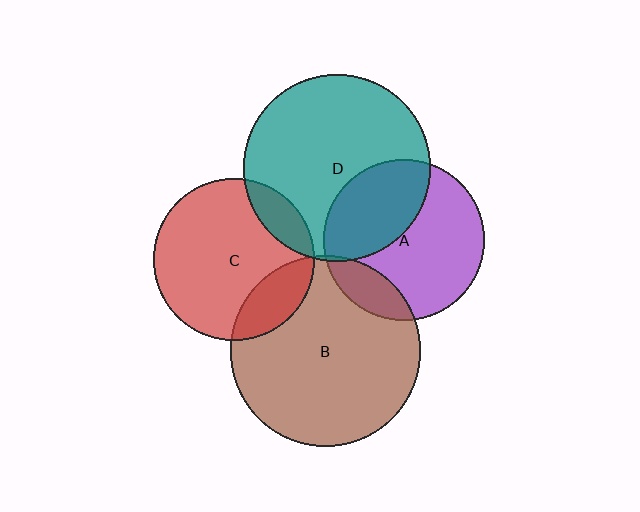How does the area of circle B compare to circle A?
Approximately 1.4 times.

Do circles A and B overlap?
Yes.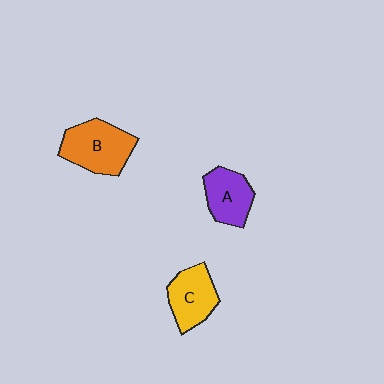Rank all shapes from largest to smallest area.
From largest to smallest: B (orange), C (yellow), A (purple).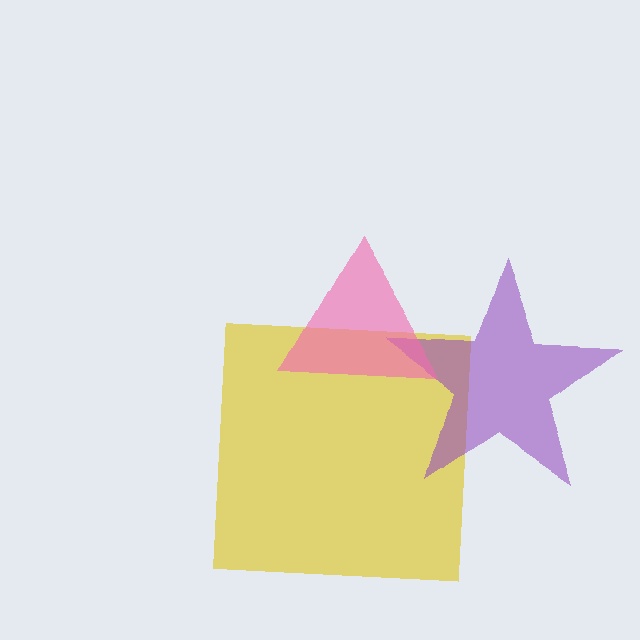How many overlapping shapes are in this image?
There are 3 overlapping shapes in the image.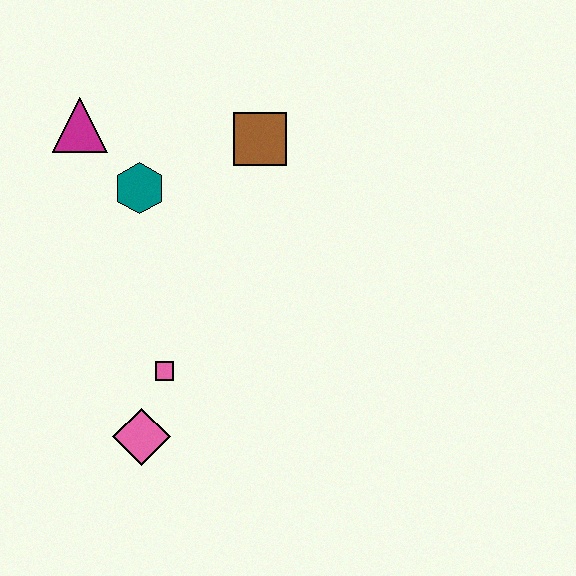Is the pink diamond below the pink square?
Yes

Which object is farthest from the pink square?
The magenta triangle is farthest from the pink square.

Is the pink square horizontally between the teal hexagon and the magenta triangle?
No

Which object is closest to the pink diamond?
The pink square is closest to the pink diamond.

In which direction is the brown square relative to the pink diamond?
The brown square is above the pink diamond.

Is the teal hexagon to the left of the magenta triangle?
No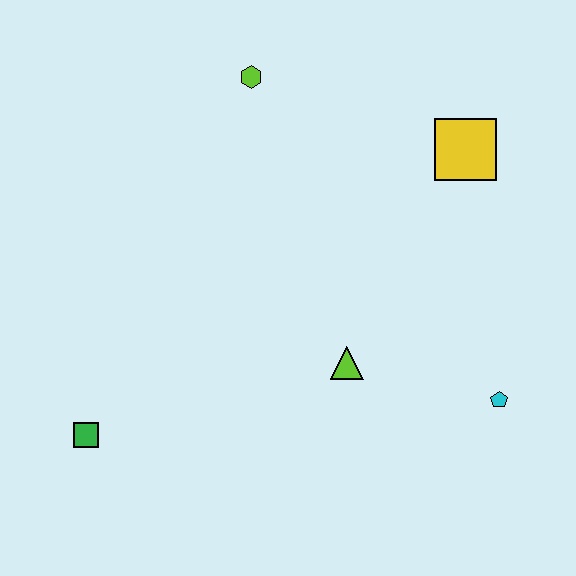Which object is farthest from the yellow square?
The green square is farthest from the yellow square.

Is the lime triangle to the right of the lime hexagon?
Yes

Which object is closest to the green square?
The lime triangle is closest to the green square.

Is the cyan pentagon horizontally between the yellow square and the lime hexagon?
No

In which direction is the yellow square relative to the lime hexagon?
The yellow square is to the right of the lime hexagon.